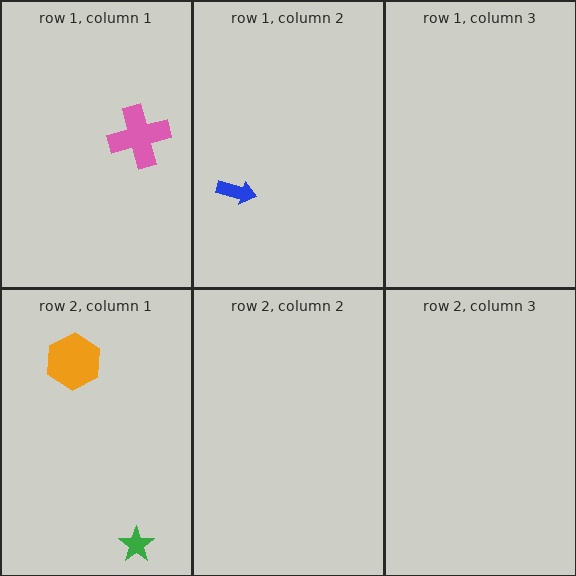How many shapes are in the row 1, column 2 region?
1.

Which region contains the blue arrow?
The row 1, column 2 region.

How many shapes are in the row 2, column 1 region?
2.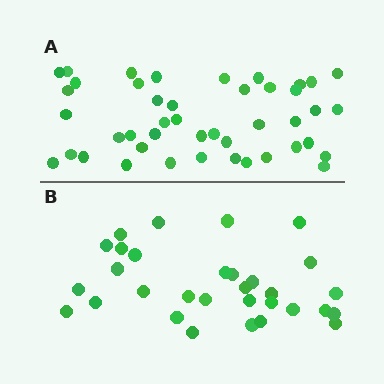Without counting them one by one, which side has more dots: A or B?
Region A (the top region) has more dots.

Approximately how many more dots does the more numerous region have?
Region A has approximately 15 more dots than region B.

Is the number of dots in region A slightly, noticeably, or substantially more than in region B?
Region A has noticeably more, but not dramatically so. The ratio is roughly 1.4 to 1.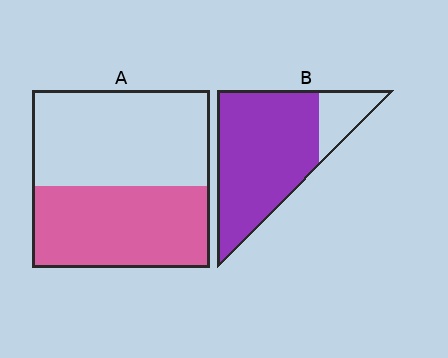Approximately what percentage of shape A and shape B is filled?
A is approximately 45% and B is approximately 80%.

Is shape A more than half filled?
Roughly half.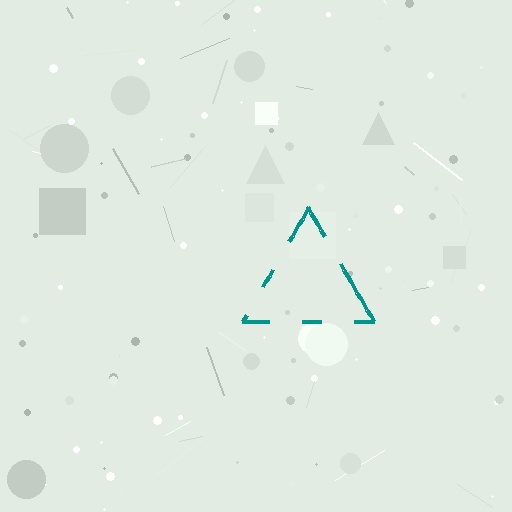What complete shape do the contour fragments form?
The contour fragments form a triangle.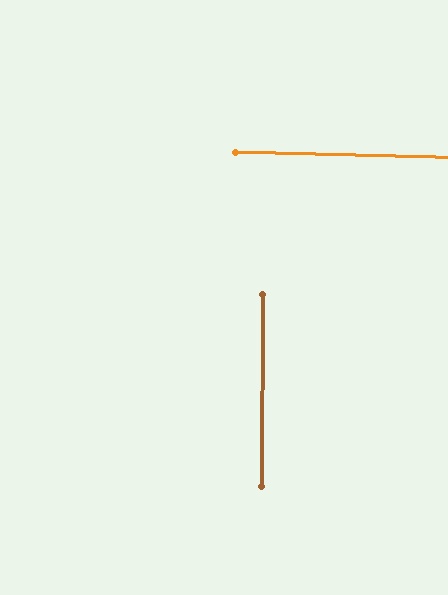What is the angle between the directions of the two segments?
Approximately 89 degrees.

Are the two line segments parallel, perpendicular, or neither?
Perpendicular — they meet at approximately 89°.